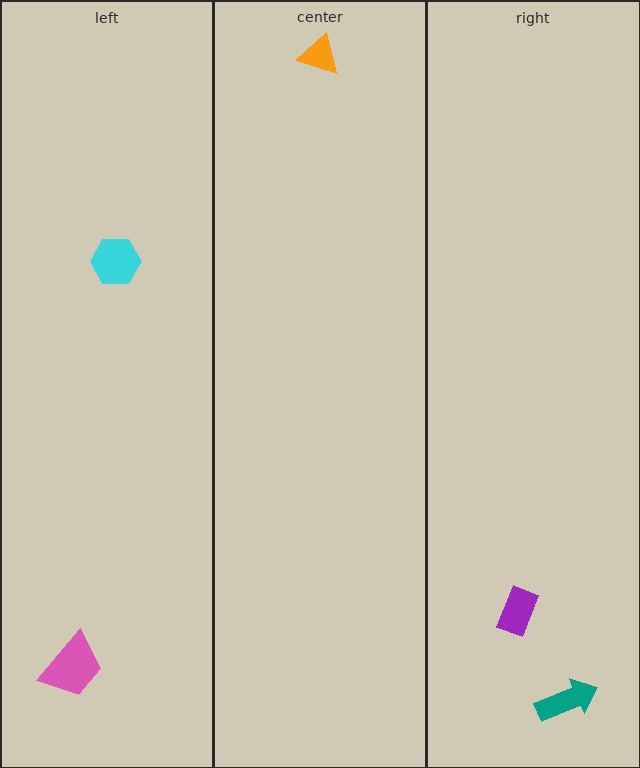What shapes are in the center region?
The orange triangle.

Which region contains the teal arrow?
The right region.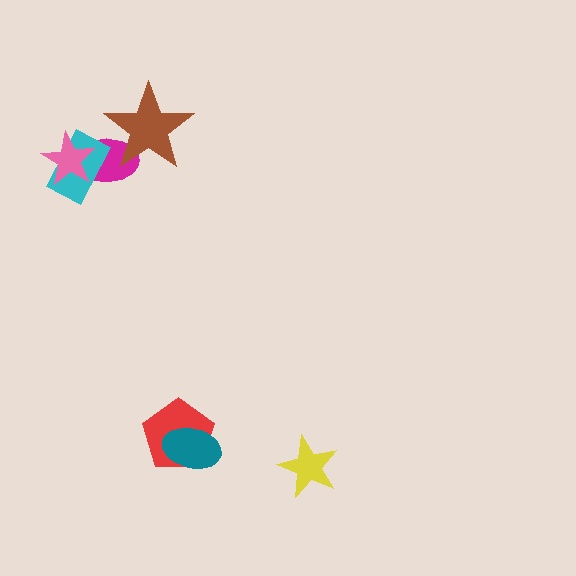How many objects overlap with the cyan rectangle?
2 objects overlap with the cyan rectangle.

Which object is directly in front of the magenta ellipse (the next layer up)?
The cyan rectangle is directly in front of the magenta ellipse.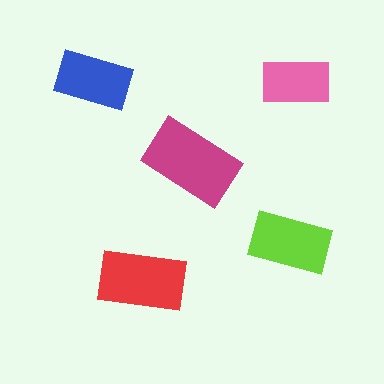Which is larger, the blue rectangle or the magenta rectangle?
The magenta one.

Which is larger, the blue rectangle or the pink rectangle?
The blue one.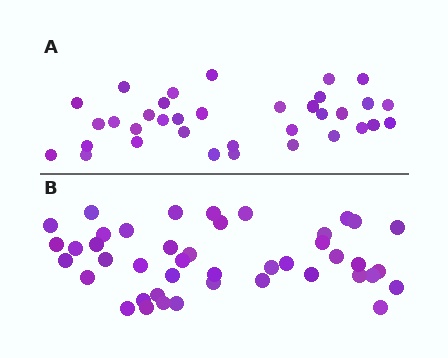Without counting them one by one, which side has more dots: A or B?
Region B (the bottom region) has more dots.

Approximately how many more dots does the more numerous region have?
Region B has roughly 8 or so more dots than region A.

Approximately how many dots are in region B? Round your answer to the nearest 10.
About 40 dots. (The exact count is 43, which rounds to 40.)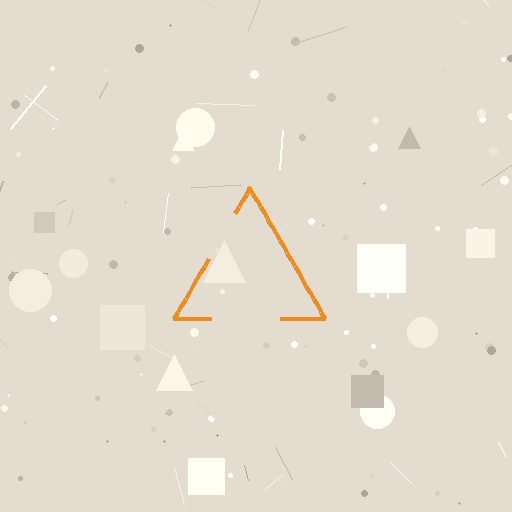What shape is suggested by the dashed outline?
The dashed outline suggests a triangle.